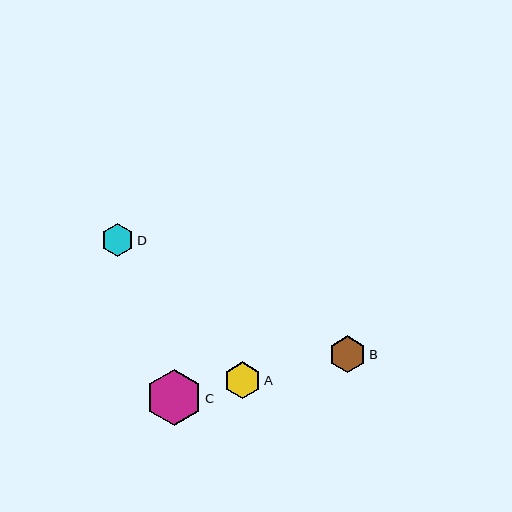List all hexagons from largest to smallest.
From largest to smallest: C, A, B, D.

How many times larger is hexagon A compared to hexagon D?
Hexagon A is approximately 1.1 times the size of hexagon D.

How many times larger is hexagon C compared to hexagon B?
Hexagon C is approximately 1.5 times the size of hexagon B.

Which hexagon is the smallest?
Hexagon D is the smallest with a size of approximately 33 pixels.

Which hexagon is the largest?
Hexagon C is the largest with a size of approximately 56 pixels.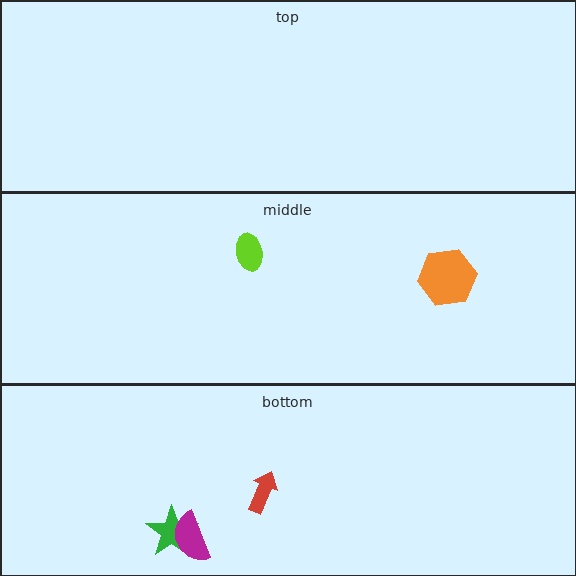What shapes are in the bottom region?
The green star, the magenta semicircle, the red arrow.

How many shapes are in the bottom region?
3.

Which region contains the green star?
The bottom region.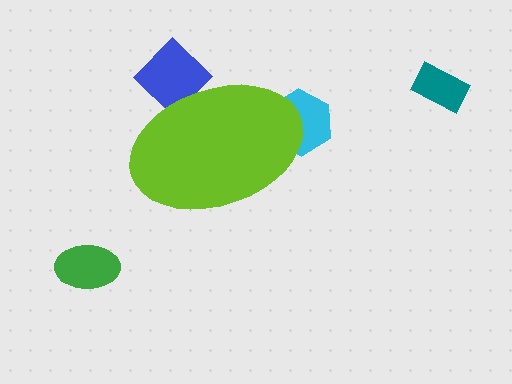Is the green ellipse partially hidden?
No, the green ellipse is fully visible.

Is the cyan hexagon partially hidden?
Yes, the cyan hexagon is partially hidden behind the lime ellipse.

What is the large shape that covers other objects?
A lime ellipse.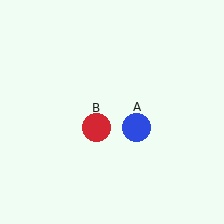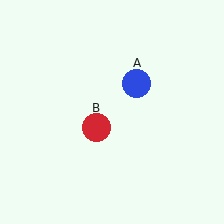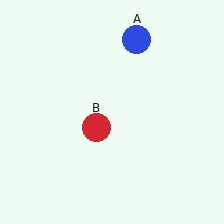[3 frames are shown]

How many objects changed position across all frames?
1 object changed position: blue circle (object A).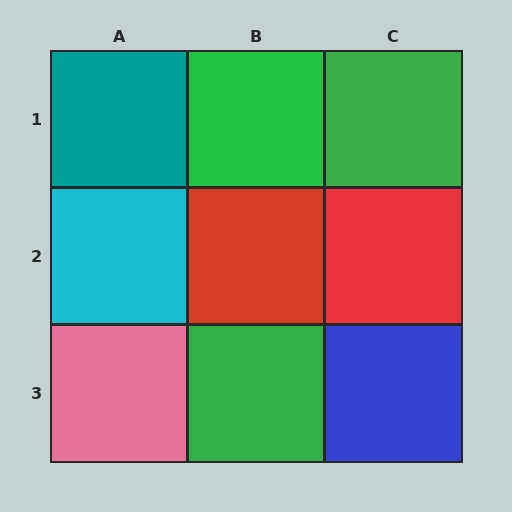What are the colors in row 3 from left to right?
Pink, green, blue.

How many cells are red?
2 cells are red.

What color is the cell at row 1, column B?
Green.